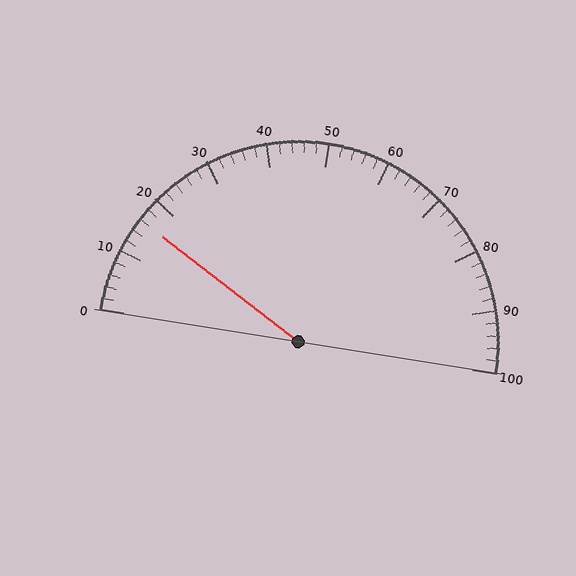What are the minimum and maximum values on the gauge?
The gauge ranges from 0 to 100.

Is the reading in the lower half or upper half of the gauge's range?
The reading is in the lower half of the range (0 to 100).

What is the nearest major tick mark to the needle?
The nearest major tick mark is 20.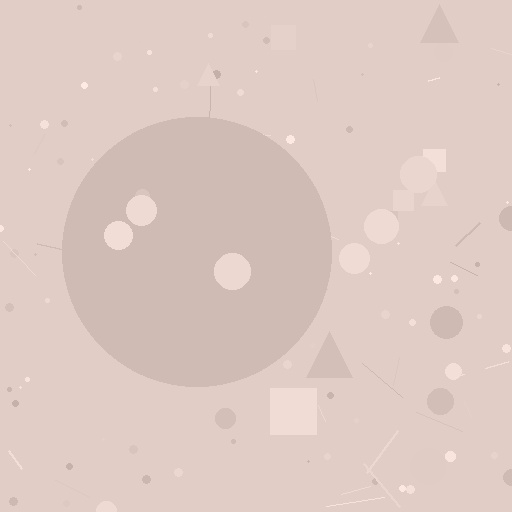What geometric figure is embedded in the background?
A circle is embedded in the background.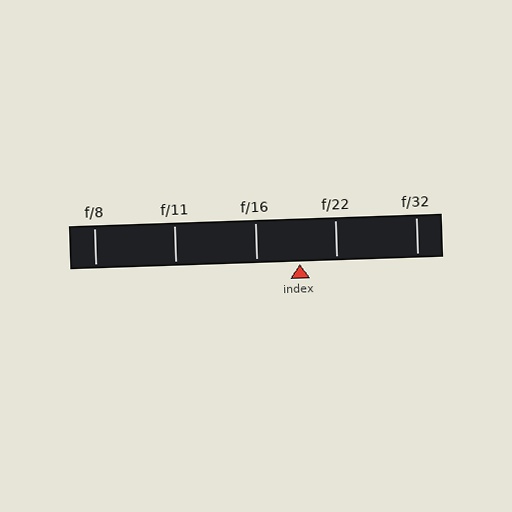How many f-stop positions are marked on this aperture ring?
There are 5 f-stop positions marked.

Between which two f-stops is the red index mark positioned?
The index mark is between f/16 and f/22.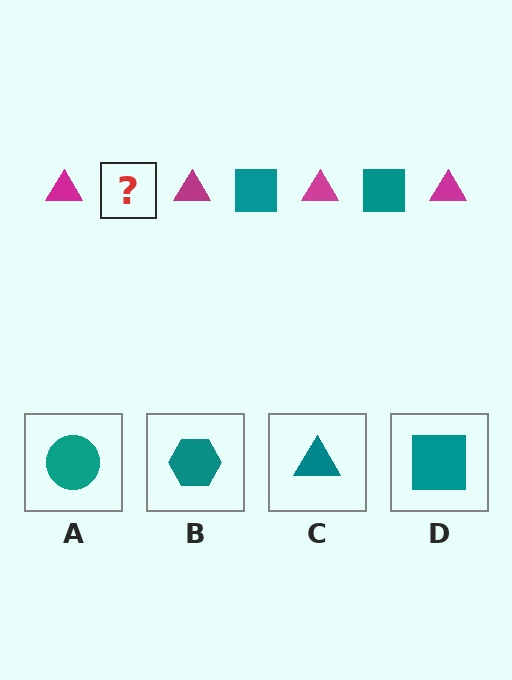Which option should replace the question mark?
Option D.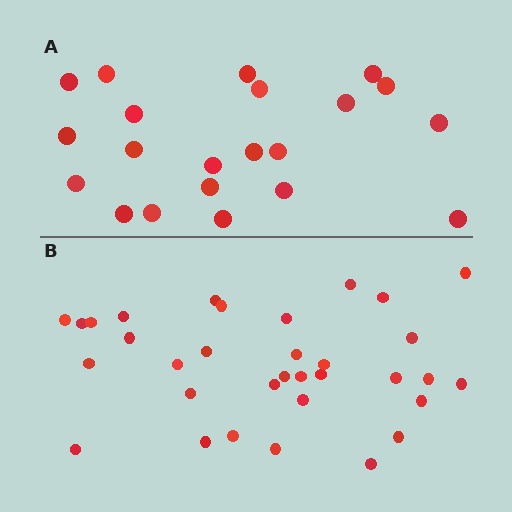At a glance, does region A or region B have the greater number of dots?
Region B (the bottom region) has more dots.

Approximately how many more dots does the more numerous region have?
Region B has roughly 12 or so more dots than region A.